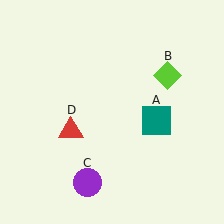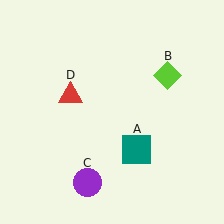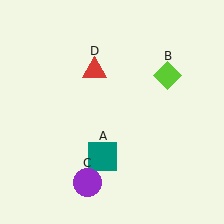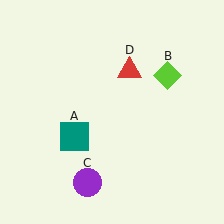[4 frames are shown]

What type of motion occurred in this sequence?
The teal square (object A), red triangle (object D) rotated clockwise around the center of the scene.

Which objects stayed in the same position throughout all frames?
Lime diamond (object B) and purple circle (object C) remained stationary.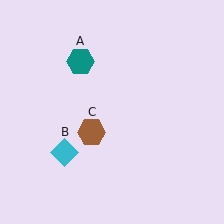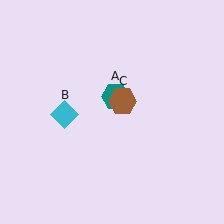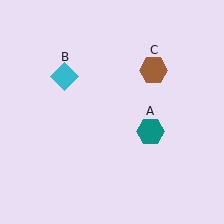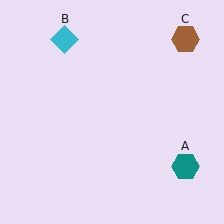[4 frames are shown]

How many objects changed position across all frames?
3 objects changed position: teal hexagon (object A), cyan diamond (object B), brown hexagon (object C).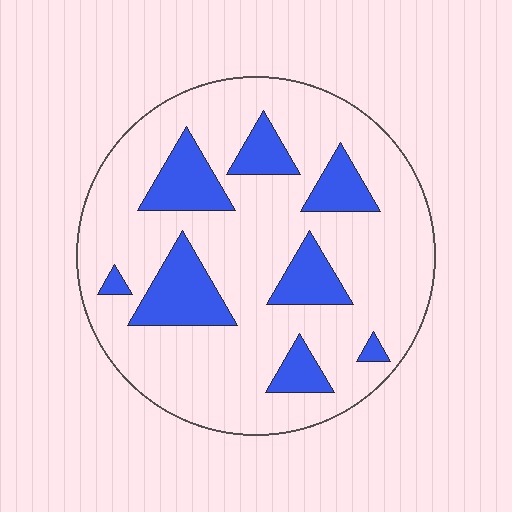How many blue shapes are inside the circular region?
8.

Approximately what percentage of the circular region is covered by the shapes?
Approximately 20%.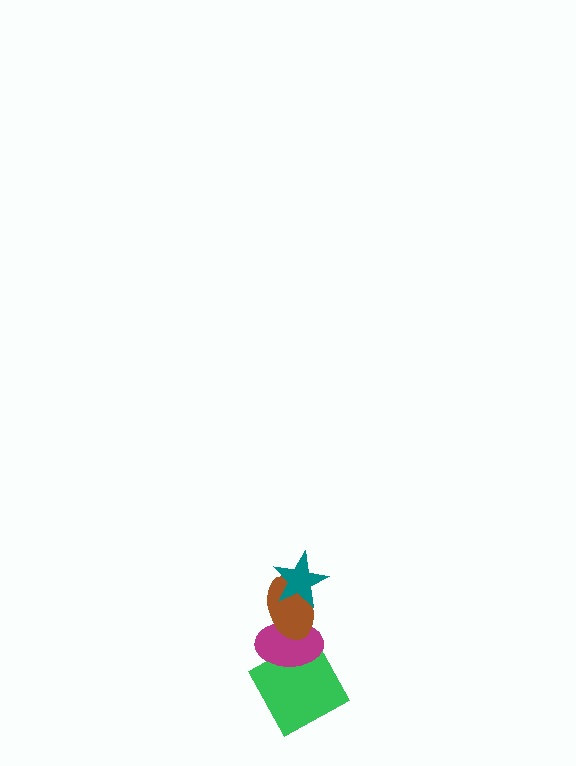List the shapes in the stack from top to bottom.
From top to bottom: the teal star, the brown ellipse, the magenta ellipse, the green square.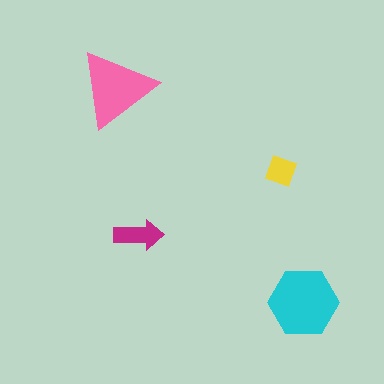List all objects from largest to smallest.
The cyan hexagon, the pink triangle, the magenta arrow, the yellow diamond.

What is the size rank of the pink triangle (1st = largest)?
2nd.